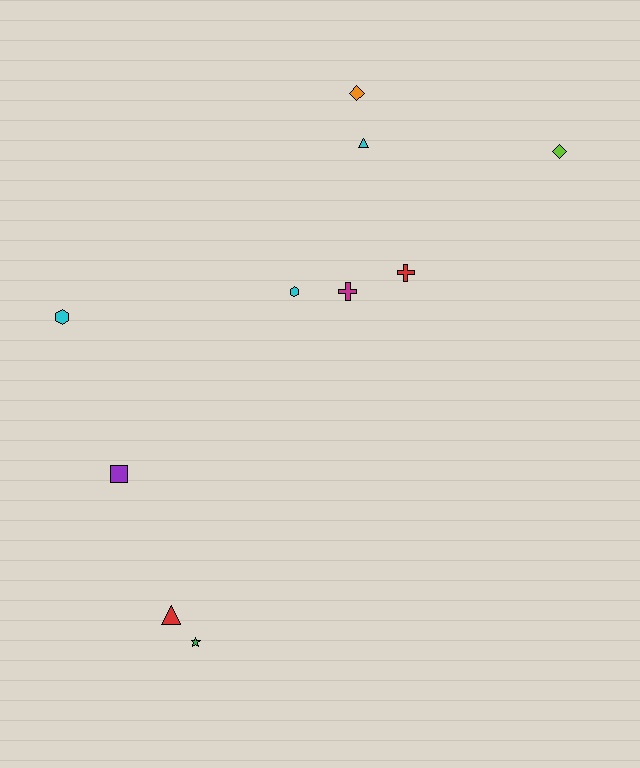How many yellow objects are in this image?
There are no yellow objects.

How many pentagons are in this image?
There are no pentagons.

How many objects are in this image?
There are 10 objects.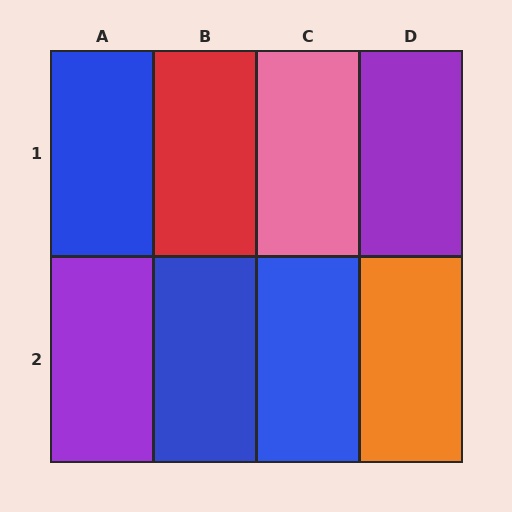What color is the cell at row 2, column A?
Purple.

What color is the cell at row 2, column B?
Blue.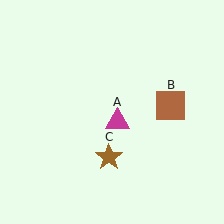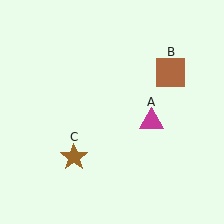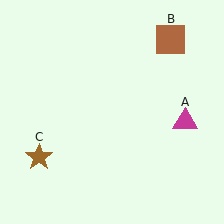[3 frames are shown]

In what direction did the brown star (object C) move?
The brown star (object C) moved left.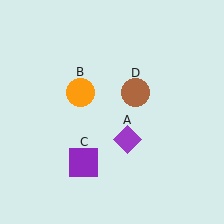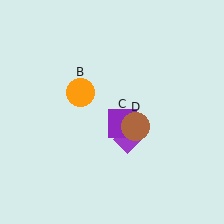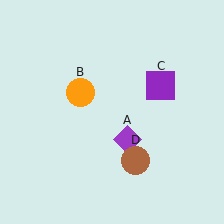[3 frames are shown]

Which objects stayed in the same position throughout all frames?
Purple diamond (object A) and orange circle (object B) remained stationary.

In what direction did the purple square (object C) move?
The purple square (object C) moved up and to the right.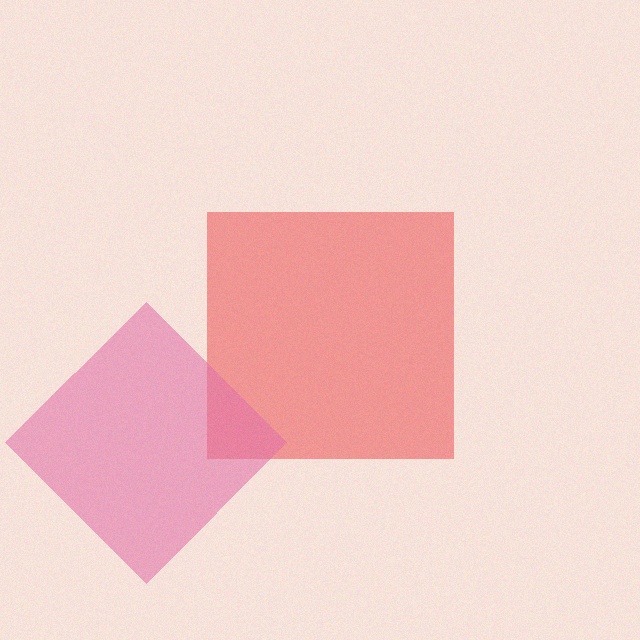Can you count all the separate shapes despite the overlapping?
Yes, there are 2 separate shapes.